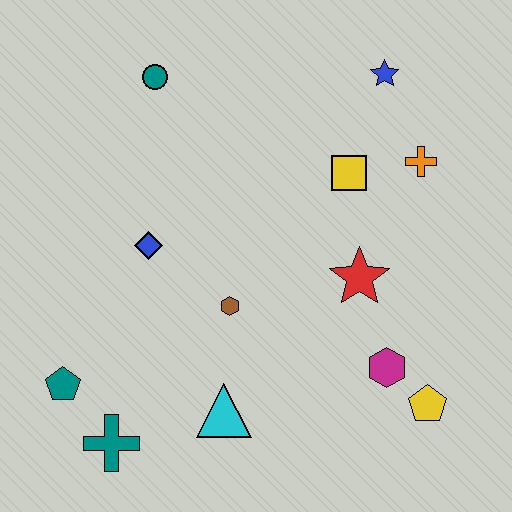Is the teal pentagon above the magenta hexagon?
No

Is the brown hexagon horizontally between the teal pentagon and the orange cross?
Yes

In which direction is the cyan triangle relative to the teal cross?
The cyan triangle is to the right of the teal cross.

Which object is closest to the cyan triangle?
The brown hexagon is closest to the cyan triangle.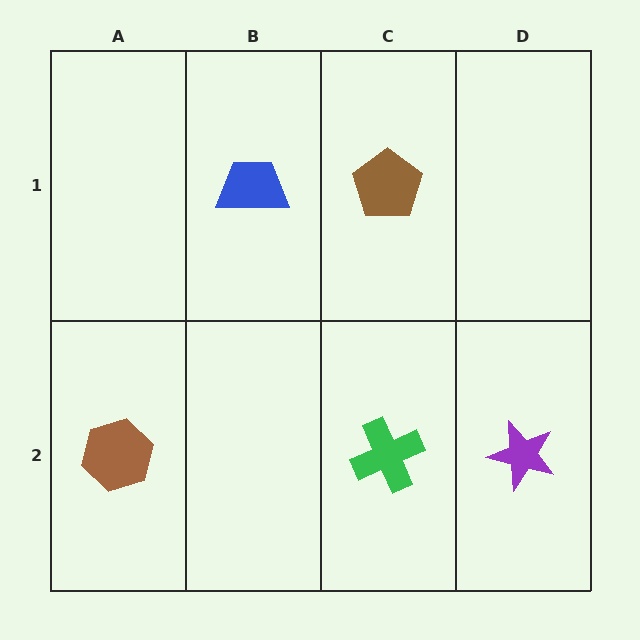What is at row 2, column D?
A purple star.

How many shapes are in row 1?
2 shapes.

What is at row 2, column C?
A green cross.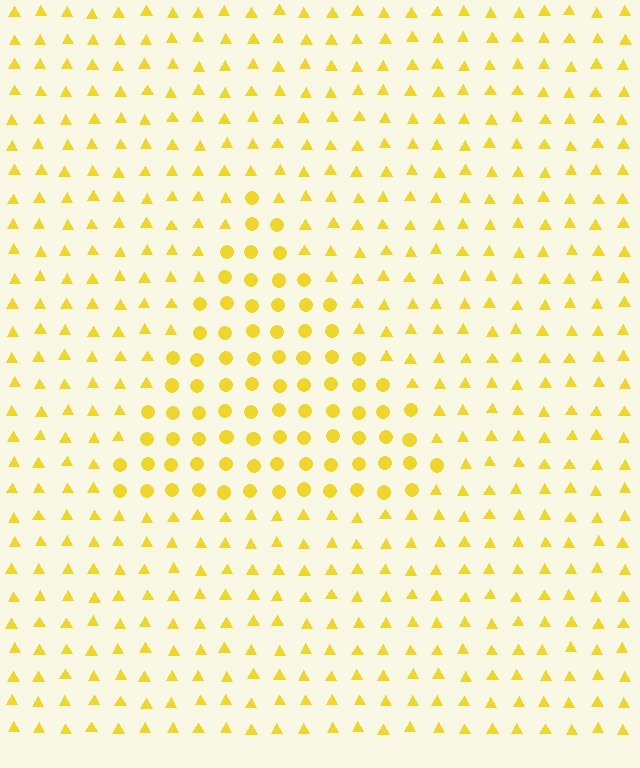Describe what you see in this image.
The image is filled with small yellow elements arranged in a uniform grid. A triangle-shaped region contains circles, while the surrounding area contains triangles. The boundary is defined purely by the change in element shape.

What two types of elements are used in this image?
The image uses circles inside the triangle region and triangles outside it.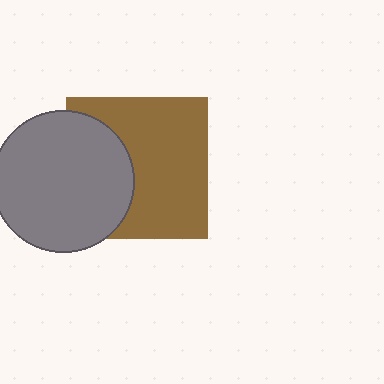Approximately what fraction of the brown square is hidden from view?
Roughly 37% of the brown square is hidden behind the gray circle.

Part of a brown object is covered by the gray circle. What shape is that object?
It is a square.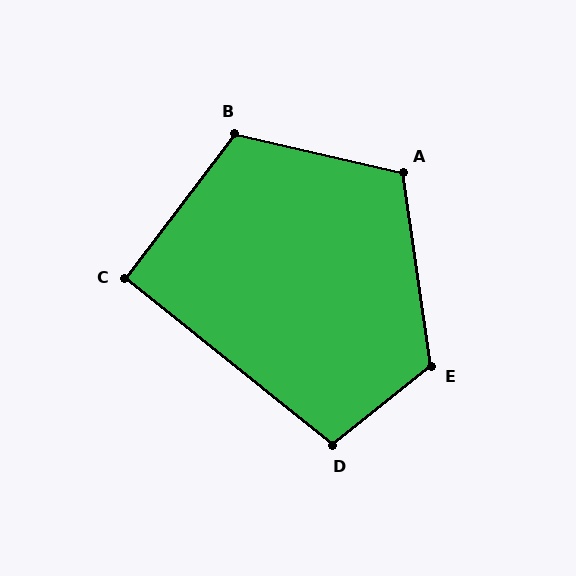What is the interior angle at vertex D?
Approximately 103 degrees (obtuse).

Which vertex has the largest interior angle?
E, at approximately 120 degrees.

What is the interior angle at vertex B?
Approximately 114 degrees (obtuse).